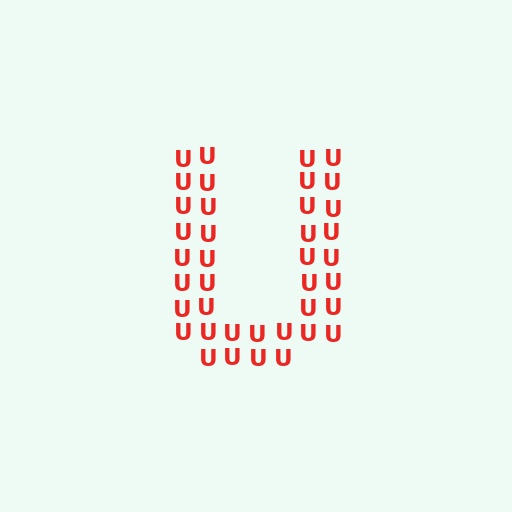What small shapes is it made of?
It is made of small letter U's.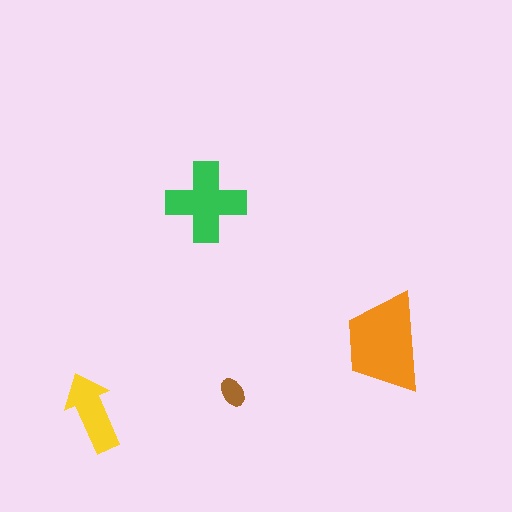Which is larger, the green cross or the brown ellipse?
The green cross.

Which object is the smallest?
The brown ellipse.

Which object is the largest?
The orange trapezoid.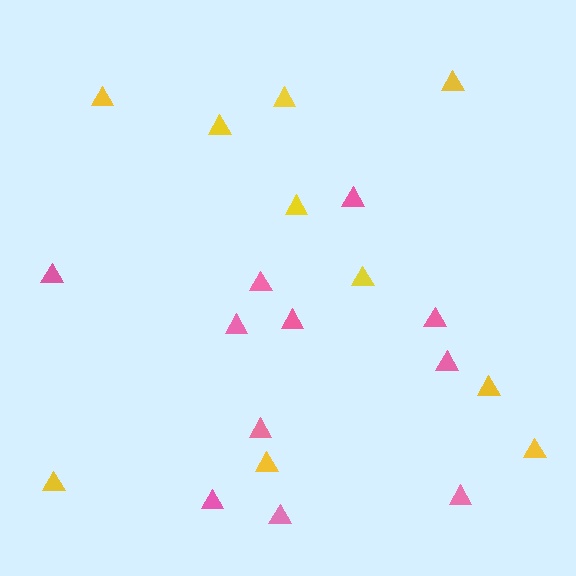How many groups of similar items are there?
There are 2 groups: one group of pink triangles (11) and one group of yellow triangles (10).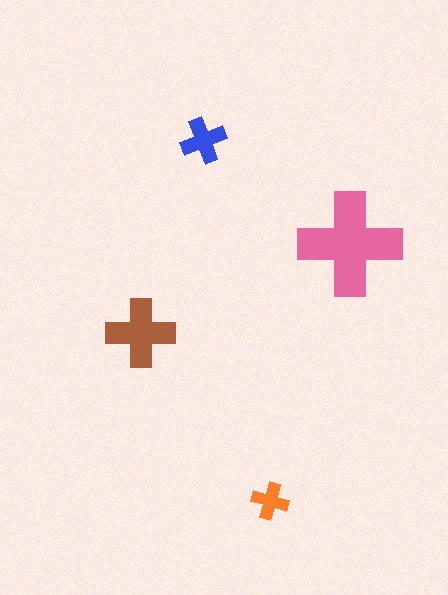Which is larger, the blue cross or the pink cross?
The pink one.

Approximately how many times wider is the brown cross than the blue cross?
About 1.5 times wider.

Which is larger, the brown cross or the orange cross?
The brown one.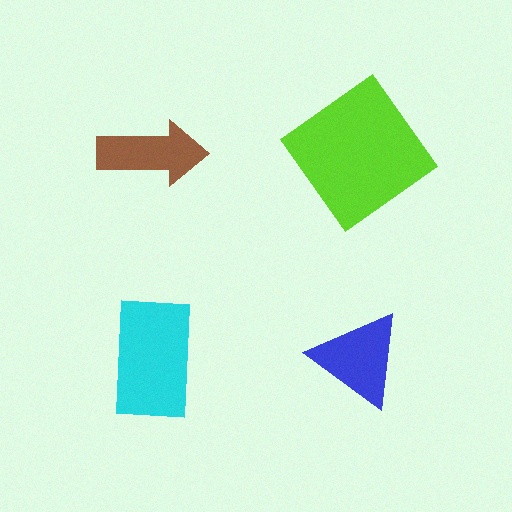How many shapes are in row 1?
2 shapes.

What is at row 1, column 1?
A brown arrow.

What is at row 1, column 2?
A lime diamond.